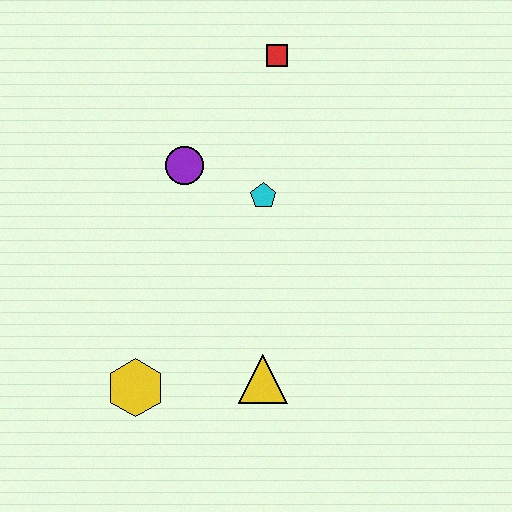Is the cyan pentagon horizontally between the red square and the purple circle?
Yes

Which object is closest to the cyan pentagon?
The purple circle is closest to the cyan pentagon.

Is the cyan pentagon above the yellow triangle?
Yes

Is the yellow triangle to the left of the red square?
Yes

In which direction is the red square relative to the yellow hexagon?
The red square is above the yellow hexagon.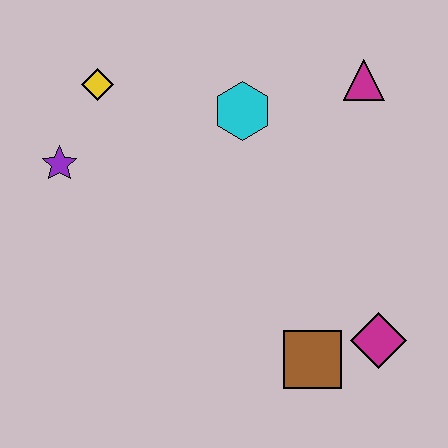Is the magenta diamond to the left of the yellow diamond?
No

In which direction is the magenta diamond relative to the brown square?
The magenta diamond is to the right of the brown square.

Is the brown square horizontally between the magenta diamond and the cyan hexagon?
Yes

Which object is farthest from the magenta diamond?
The yellow diamond is farthest from the magenta diamond.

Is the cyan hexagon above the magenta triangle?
No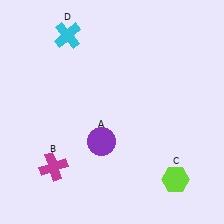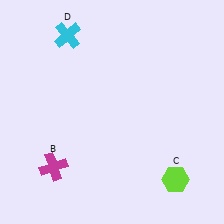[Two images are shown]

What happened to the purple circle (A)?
The purple circle (A) was removed in Image 2. It was in the bottom-left area of Image 1.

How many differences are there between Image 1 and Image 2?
There is 1 difference between the two images.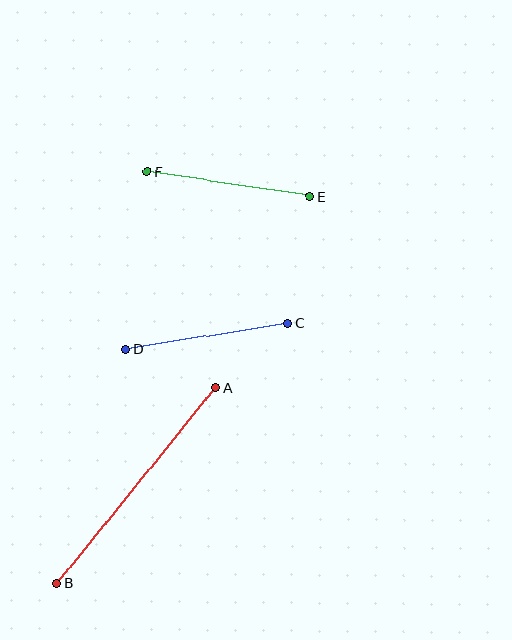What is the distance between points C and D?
The distance is approximately 164 pixels.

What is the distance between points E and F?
The distance is approximately 164 pixels.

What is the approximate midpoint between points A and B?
The midpoint is at approximately (137, 485) pixels.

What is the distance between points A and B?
The distance is approximately 252 pixels.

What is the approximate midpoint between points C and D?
The midpoint is at approximately (206, 336) pixels.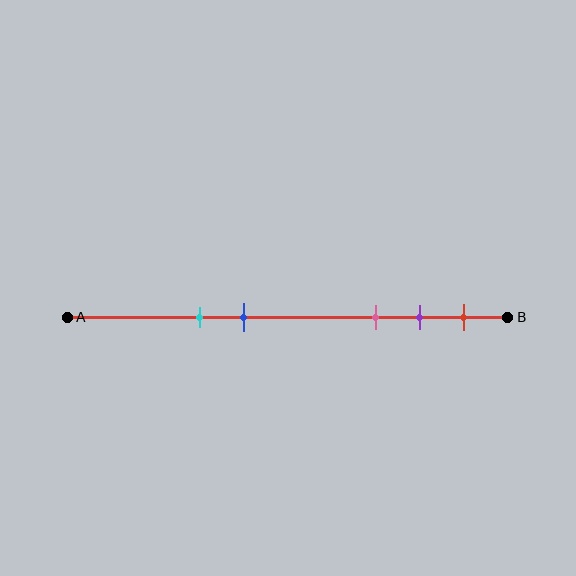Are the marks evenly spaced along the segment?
No, the marks are not evenly spaced.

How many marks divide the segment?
There are 5 marks dividing the segment.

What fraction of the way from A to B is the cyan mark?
The cyan mark is approximately 30% (0.3) of the way from A to B.